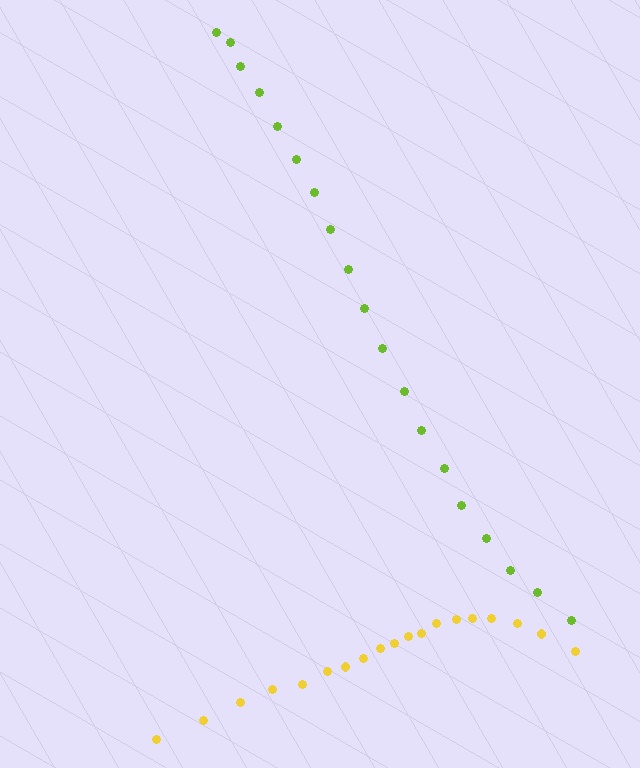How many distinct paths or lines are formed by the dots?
There are 2 distinct paths.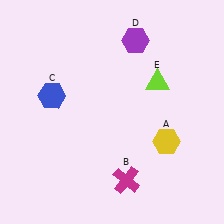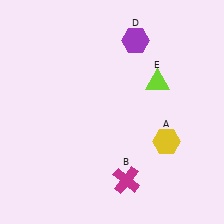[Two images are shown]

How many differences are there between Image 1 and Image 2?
There is 1 difference between the two images.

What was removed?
The blue hexagon (C) was removed in Image 2.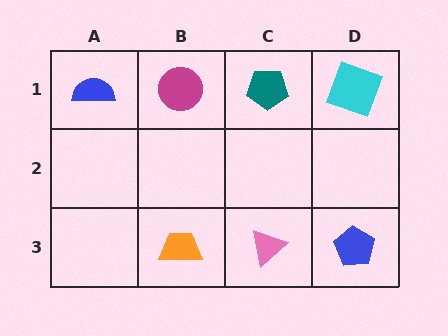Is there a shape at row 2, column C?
No, that cell is empty.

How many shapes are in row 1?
4 shapes.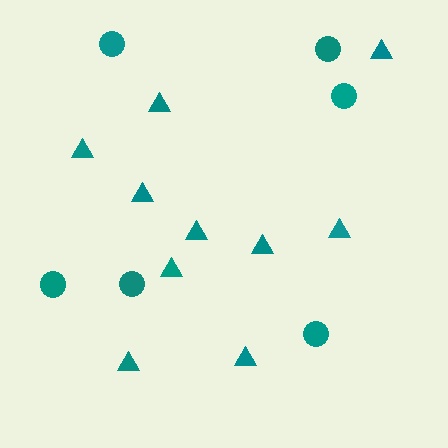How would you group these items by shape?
There are 2 groups: one group of circles (6) and one group of triangles (10).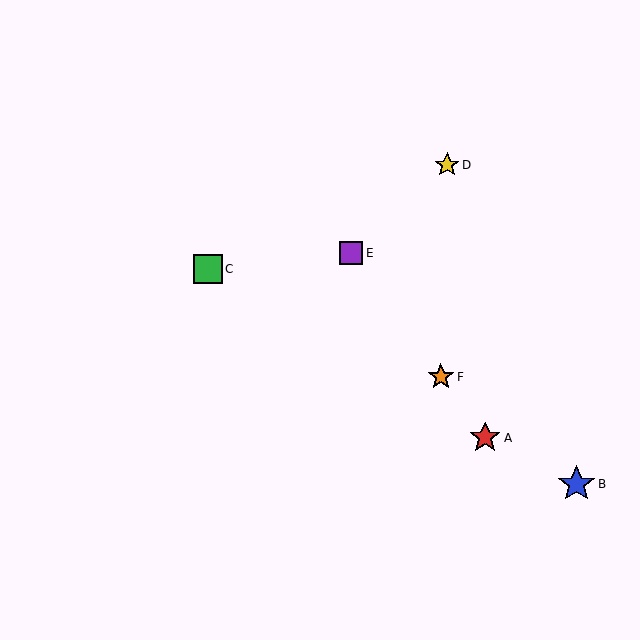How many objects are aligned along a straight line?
3 objects (A, E, F) are aligned along a straight line.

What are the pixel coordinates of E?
Object E is at (351, 253).